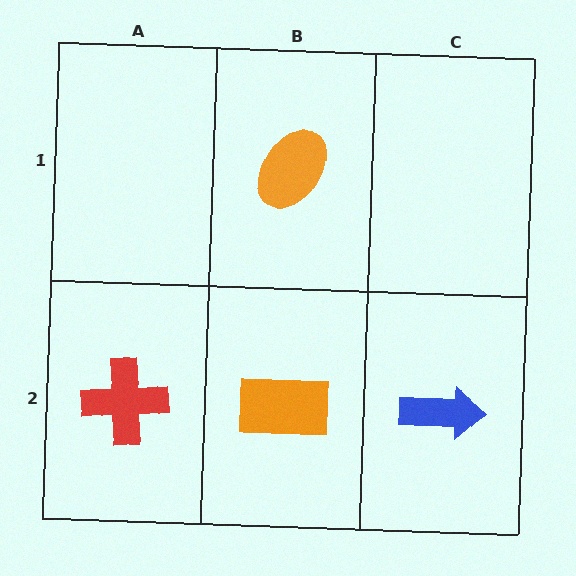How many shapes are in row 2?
3 shapes.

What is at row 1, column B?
An orange ellipse.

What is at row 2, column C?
A blue arrow.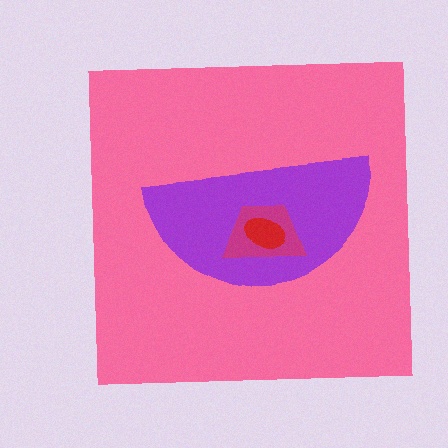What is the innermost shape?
The red ellipse.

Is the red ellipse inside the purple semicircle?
Yes.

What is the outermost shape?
The pink square.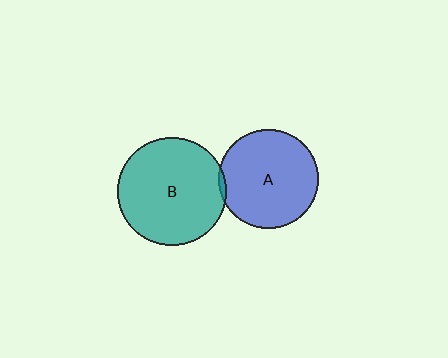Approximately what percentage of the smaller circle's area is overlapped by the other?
Approximately 5%.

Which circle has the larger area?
Circle B (teal).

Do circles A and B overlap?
Yes.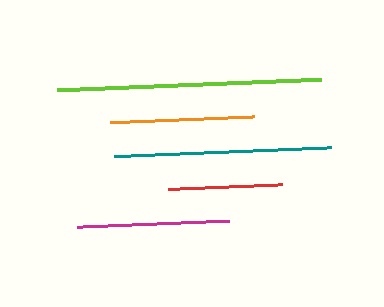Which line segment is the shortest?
The red line is the shortest at approximately 114 pixels.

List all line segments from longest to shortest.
From longest to shortest: lime, teal, magenta, orange, red.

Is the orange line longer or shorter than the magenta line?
The magenta line is longer than the orange line.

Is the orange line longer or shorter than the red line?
The orange line is longer than the red line.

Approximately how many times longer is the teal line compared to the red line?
The teal line is approximately 1.9 times the length of the red line.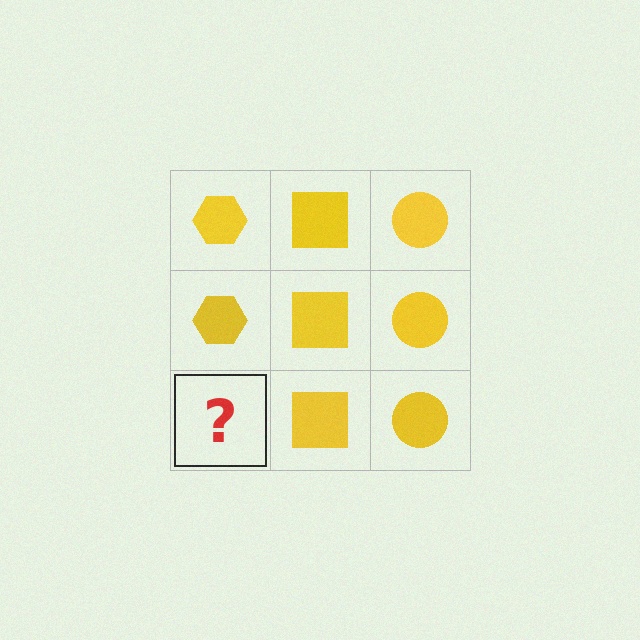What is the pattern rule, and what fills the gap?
The rule is that each column has a consistent shape. The gap should be filled with a yellow hexagon.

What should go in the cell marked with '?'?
The missing cell should contain a yellow hexagon.